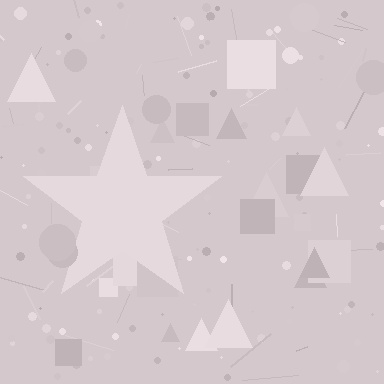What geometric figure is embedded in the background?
A star is embedded in the background.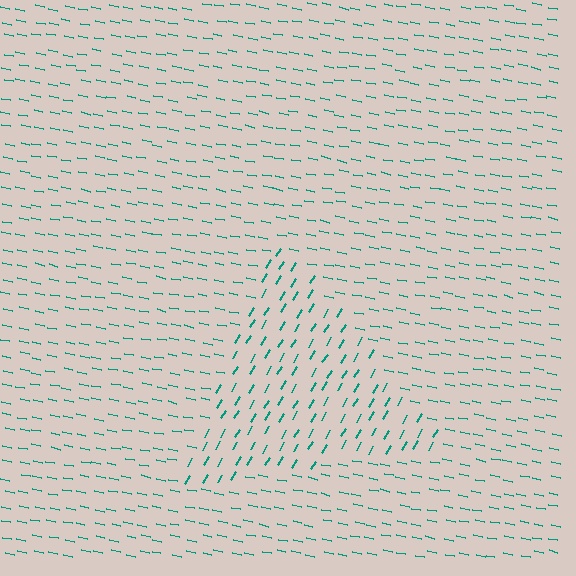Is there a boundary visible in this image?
Yes, there is a texture boundary formed by a change in line orientation.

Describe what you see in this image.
The image is filled with small teal line segments. A triangle region in the image has lines oriented differently from the surrounding lines, creating a visible texture boundary.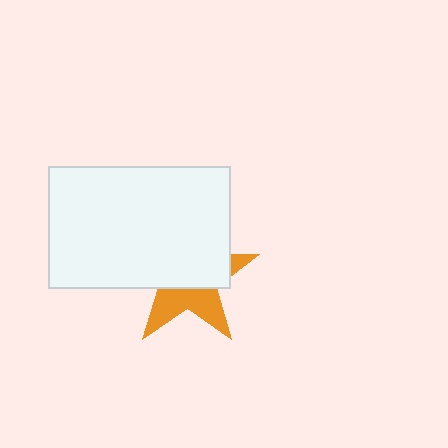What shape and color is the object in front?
The object in front is a white rectangle.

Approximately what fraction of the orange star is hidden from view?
Roughly 61% of the orange star is hidden behind the white rectangle.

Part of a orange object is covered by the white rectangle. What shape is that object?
It is a star.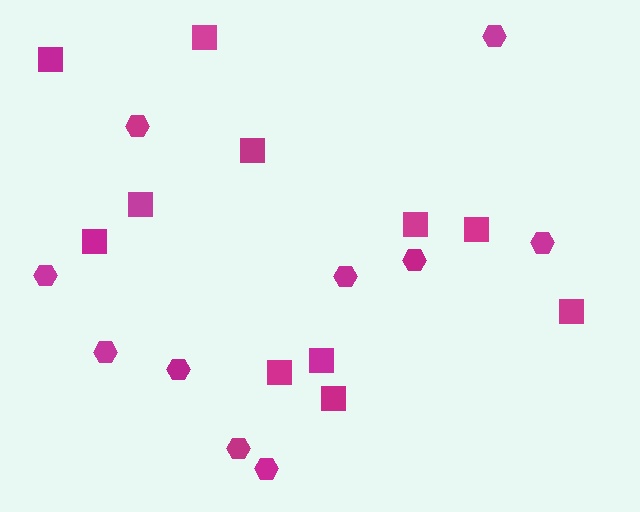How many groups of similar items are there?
There are 2 groups: one group of hexagons (10) and one group of squares (11).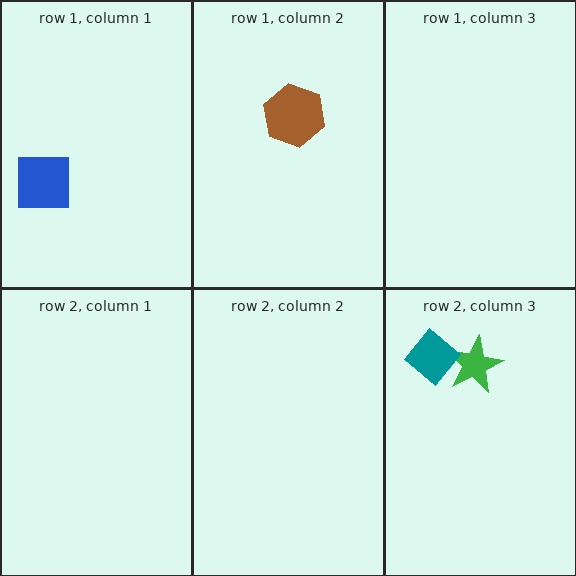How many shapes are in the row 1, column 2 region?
1.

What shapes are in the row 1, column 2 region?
The brown hexagon.